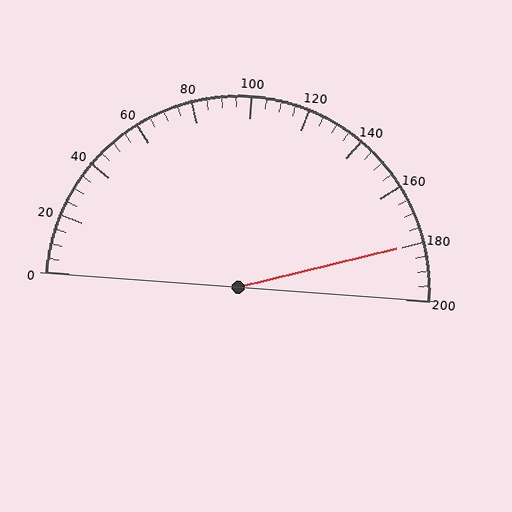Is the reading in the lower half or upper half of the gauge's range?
The reading is in the upper half of the range (0 to 200).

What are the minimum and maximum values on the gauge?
The gauge ranges from 0 to 200.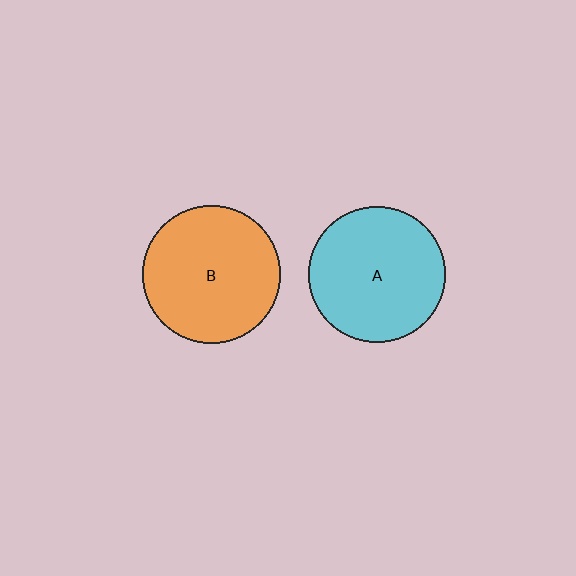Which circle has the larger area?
Circle B (orange).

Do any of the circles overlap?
No, none of the circles overlap.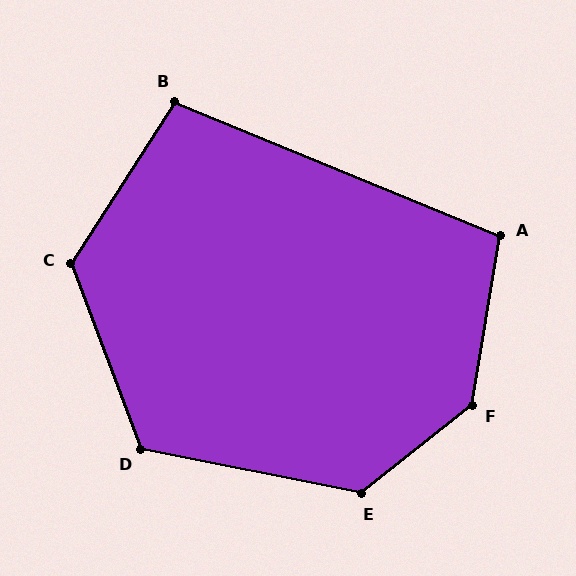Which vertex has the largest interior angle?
F, at approximately 138 degrees.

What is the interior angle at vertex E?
Approximately 130 degrees (obtuse).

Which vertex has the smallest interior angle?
B, at approximately 100 degrees.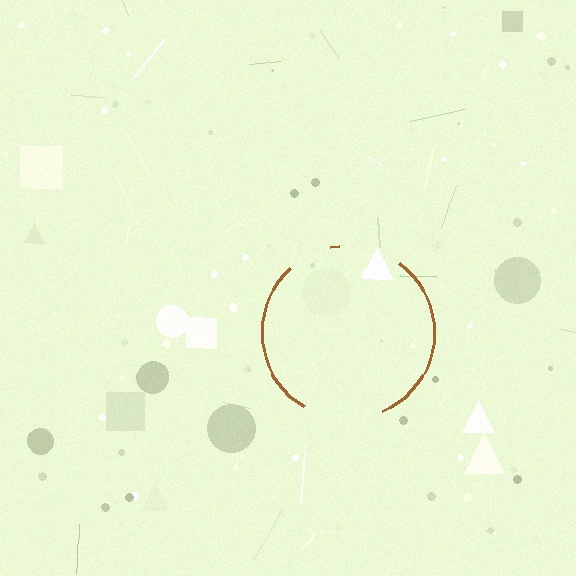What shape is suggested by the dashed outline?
The dashed outline suggests a circle.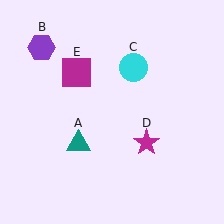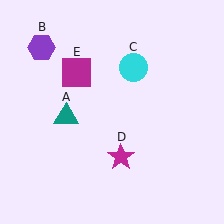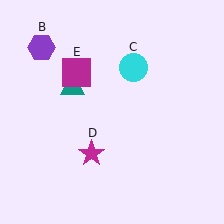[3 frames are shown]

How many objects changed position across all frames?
2 objects changed position: teal triangle (object A), magenta star (object D).